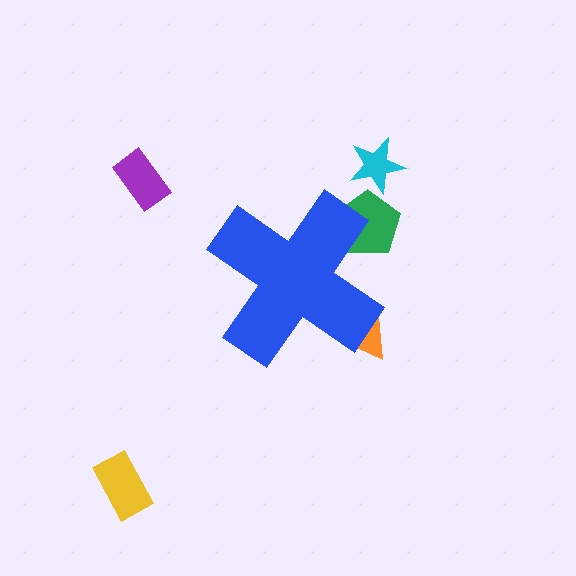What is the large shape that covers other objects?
A blue cross.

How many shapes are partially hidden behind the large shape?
2 shapes are partially hidden.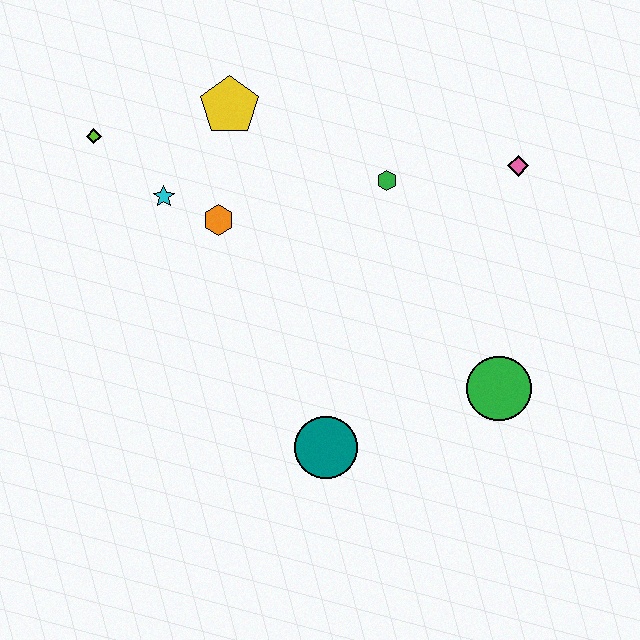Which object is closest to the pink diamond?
The green hexagon is closest to the pink diamond.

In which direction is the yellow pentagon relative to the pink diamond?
The yellow pentagon is to the left of the pink diamond.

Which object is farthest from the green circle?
The lime diamond is farthest from the green circle.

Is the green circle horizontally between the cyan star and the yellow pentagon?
No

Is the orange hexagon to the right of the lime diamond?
Yes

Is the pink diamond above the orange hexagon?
Yes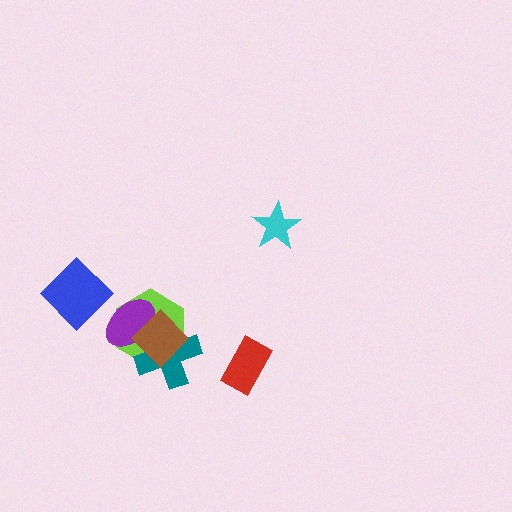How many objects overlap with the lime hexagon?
3 objects overlap with the lime hexagon.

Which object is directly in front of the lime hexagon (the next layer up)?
The teal cross is directly in front of the lime hexagon.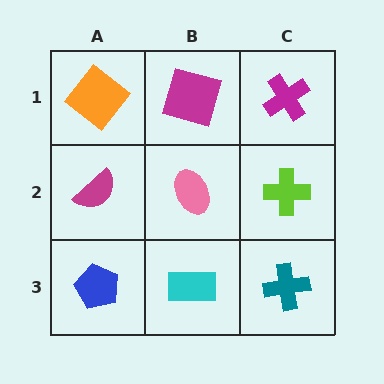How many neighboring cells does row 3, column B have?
3.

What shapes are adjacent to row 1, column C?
A lime cross (row 2, column C), a magenta square (row 1, column B).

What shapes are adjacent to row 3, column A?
A magenta semicircle (row 2, column A), a cyan rectangle (row 3, column B).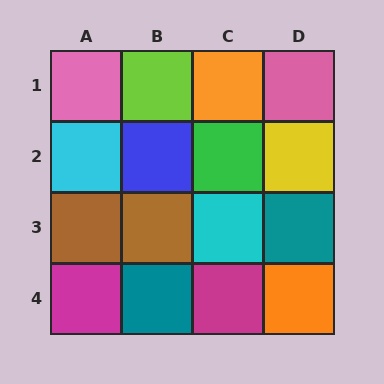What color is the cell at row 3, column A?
Brown.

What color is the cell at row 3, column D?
Teal.